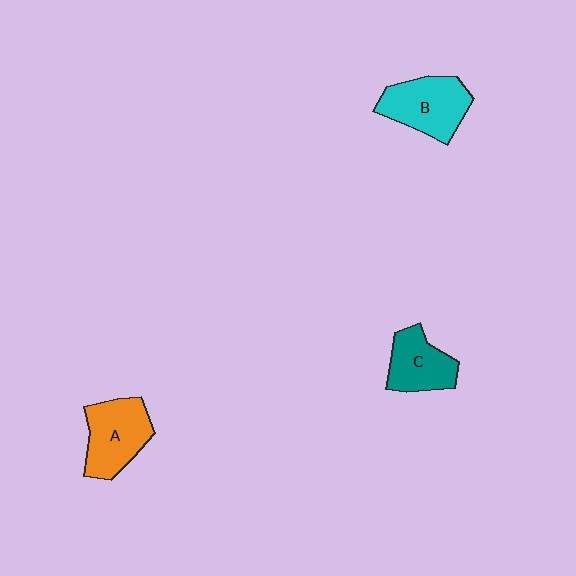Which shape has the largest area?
Shape B (cyan).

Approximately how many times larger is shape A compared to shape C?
Approximately 1.2 times.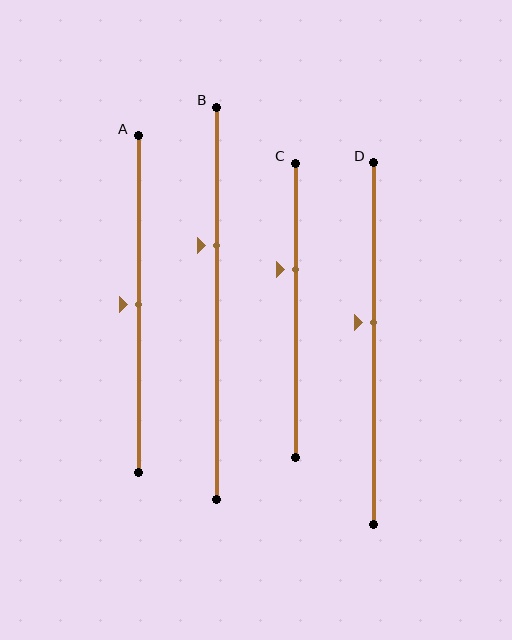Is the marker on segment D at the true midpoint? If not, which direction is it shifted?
No, the marker on segment D is shifted upward by about 6% of the segment length.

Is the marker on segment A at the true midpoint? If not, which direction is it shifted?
Yes, the marker on segment A is at the true midpoint.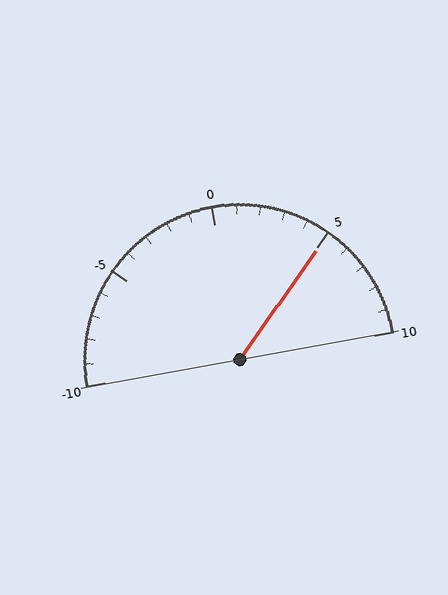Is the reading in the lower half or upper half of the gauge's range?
The reading is in the upper half of the range (-10 to 10).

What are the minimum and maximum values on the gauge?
The gauge ranges from -10 to 10.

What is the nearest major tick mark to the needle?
The nearest major tick mark is 5.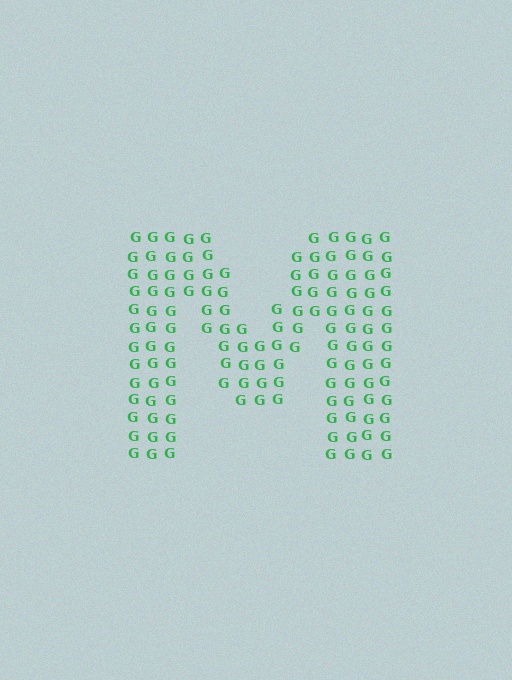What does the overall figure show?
The overall figure shows the letter M.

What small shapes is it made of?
It is made of small letter G's.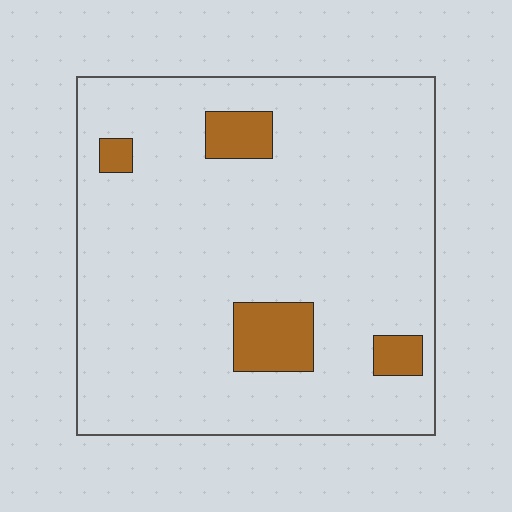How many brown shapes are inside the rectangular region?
4.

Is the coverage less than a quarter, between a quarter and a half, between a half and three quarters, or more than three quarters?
Less than a quarter.